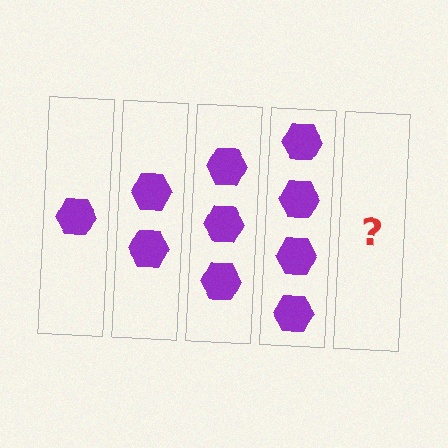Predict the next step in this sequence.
The next step is 5 hexagons.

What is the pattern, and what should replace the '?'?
The pattern is that each step adds one more hexagon. The '?' should be 5 hexagons.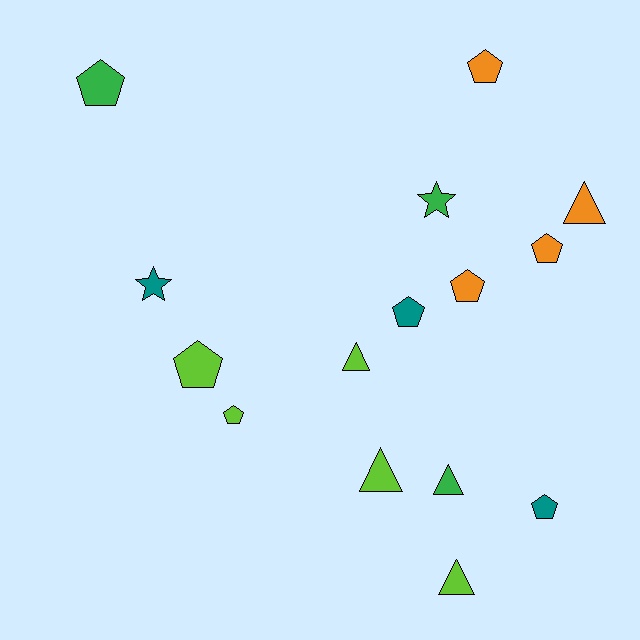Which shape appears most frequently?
Pentagon, with 8 objects.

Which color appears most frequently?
Lime, with 5 objects.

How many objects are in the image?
There are 15 objects.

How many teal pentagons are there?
There are 2 teal pentagons.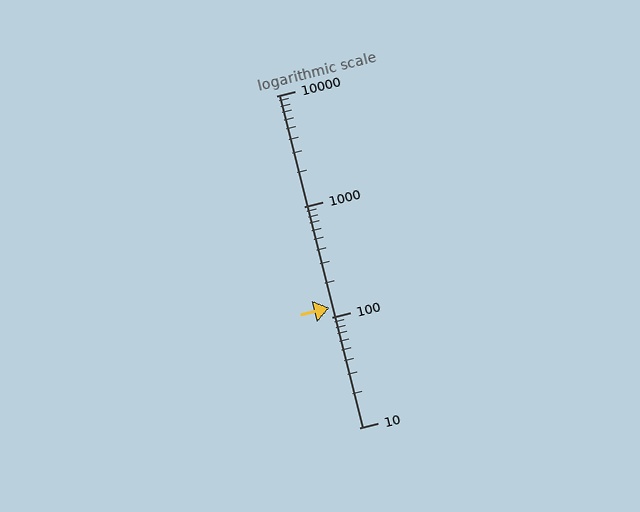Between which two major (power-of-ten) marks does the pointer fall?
The pointer is between 100 and 1000.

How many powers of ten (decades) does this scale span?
The scale spans 3 decades, from 10 to 10000.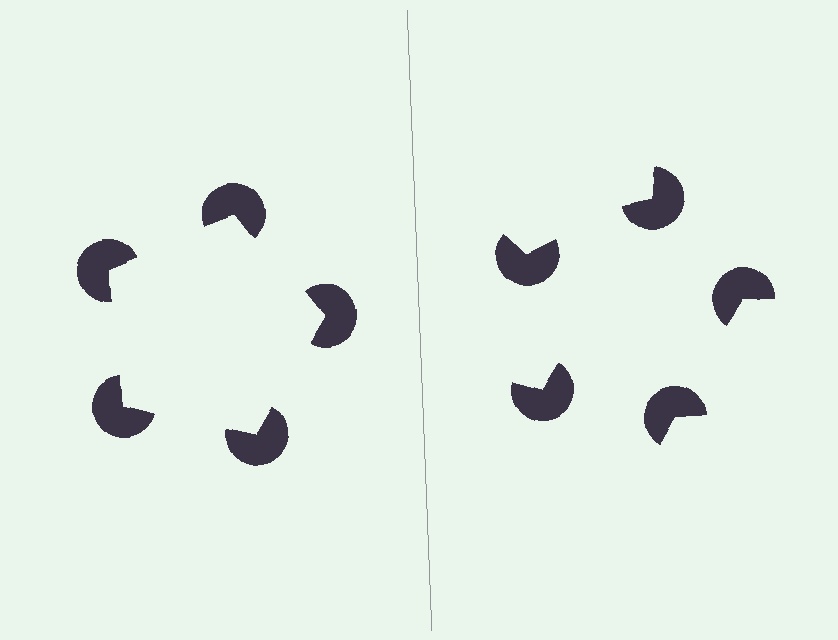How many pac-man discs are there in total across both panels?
10 — 5 on each side.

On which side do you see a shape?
An illusory pentagon appears on the left side. On the right side the wedge cuts are rotated, so no coherent shape forms.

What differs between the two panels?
The pac-man discs are positioned identically on both sides; only the wedge orientations differ. On the left they align to a pentagon; on the right they are misaligned.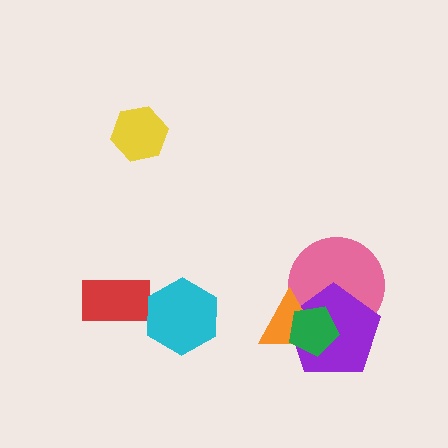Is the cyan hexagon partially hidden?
No, no other shape covers it.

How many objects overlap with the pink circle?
3 objects overlap with the pink circle.